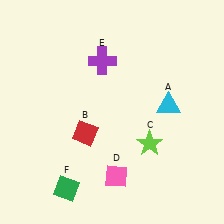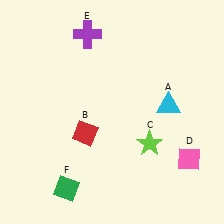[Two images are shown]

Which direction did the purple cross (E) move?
The purple cross (E) moved up.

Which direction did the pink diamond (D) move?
The pink diamond (D) moved right.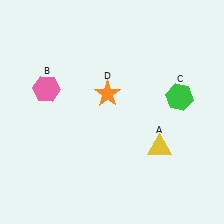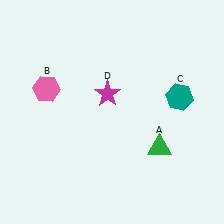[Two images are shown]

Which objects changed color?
A changed from yellow to green. C changed from green to teal. D changed from orange to magenta.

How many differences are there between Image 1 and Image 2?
There are 3 differences between the two images.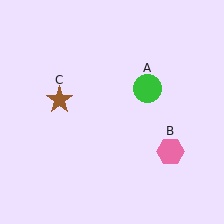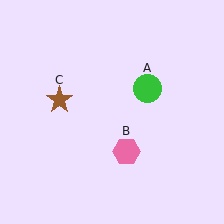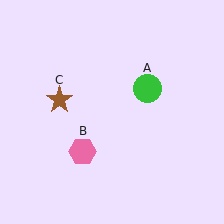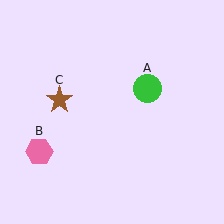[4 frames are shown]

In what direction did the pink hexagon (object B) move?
The pink hexagon (object B) moved left.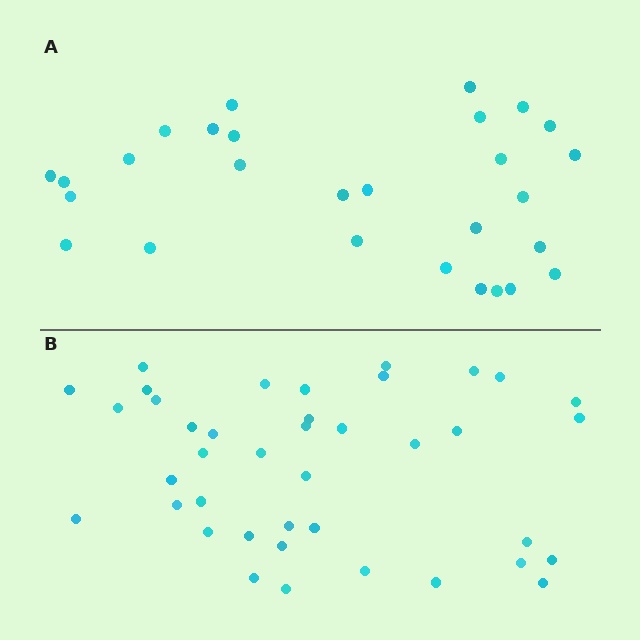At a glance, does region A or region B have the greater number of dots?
Region B (the bottom region) has more dots.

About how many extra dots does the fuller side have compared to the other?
Region B has roughly 12 or so more dots than region A.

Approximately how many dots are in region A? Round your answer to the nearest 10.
About 30 dots. (The exact count is 28, which rounds to 30.)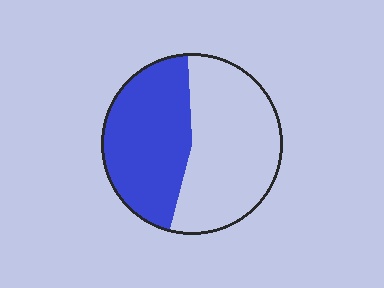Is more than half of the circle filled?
No.